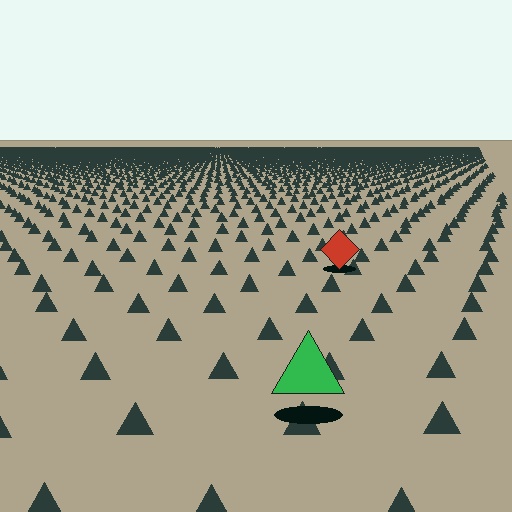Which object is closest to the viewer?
The green triangle is closest. The texture marks near it are larger and more spread out.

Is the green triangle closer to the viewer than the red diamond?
Yes. The green triangle is closer — you can tell from the texture gradient: the ground texture is coarser near it.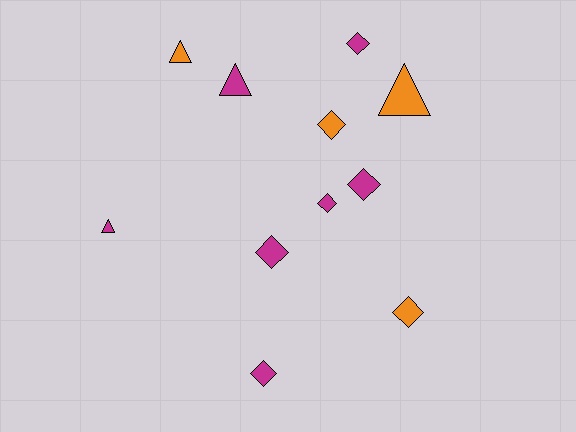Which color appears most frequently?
Magenta, with 7 objects.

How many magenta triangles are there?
There are 2 magenta triangles.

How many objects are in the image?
There are 11 objects.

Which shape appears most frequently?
Diamond, with 7 objects.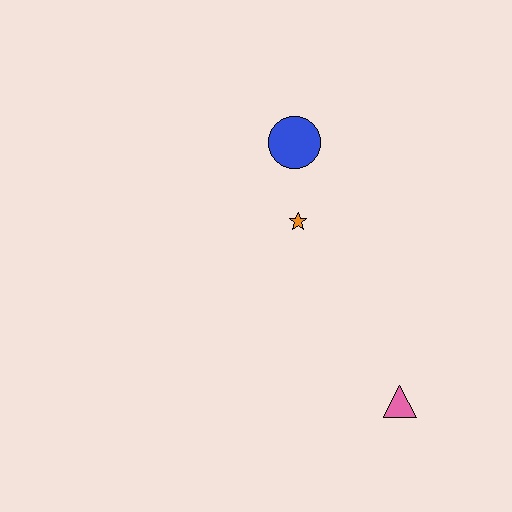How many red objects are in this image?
There are no red objects.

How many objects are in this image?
There are 3 objects.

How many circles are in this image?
There is 1 circle.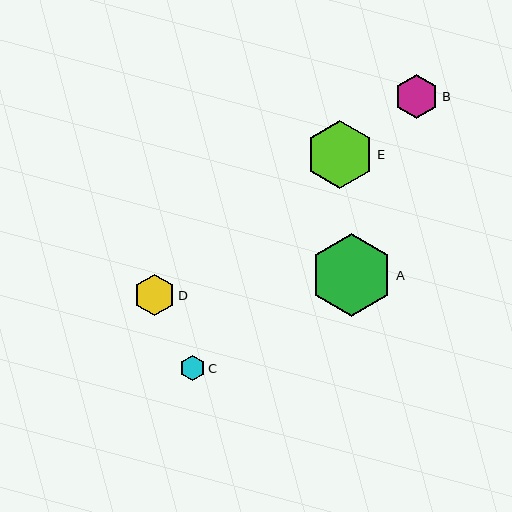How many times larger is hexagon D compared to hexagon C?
Hexagon D is approximately 1.6 times the size of hexagon C.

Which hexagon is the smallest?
Hexagon C is the smallest with a size of approximately 25 pixels.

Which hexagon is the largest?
Hexagon A is the largest with a size of approximately 82 pixels.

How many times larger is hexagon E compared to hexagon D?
Hexagon E is approximately 1.6 times the size of hexagon D.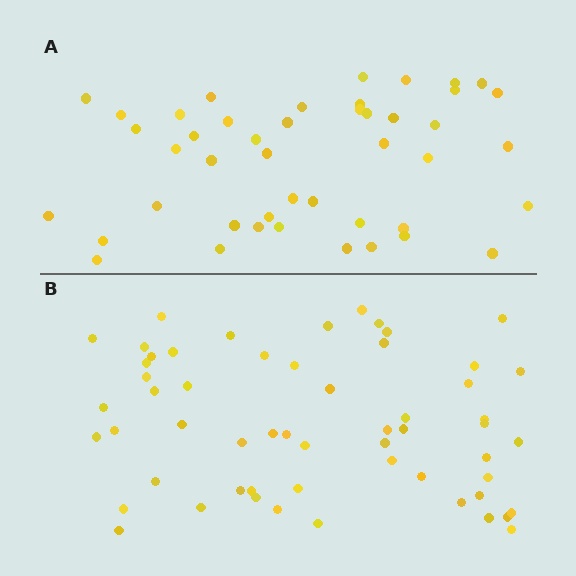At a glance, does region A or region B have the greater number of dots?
Region B (the bottom region) has more dots.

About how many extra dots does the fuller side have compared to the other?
Region B has roughly 12 or so more dots than region A.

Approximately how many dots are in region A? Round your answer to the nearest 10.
About 40 dots. (The exact count is 45, which rounds to 40.)